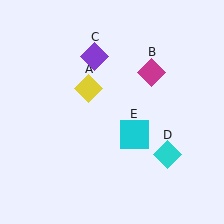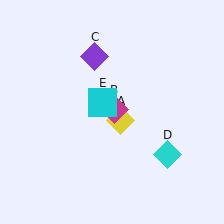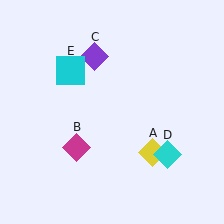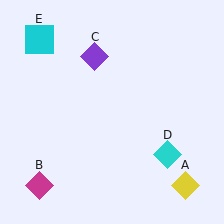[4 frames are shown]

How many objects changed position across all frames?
3 objects changed position: yellow diamond (object A), magenta diamond (object B), cyan square (object E).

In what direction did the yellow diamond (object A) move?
The yellow diamond (object A) moved down and to the right.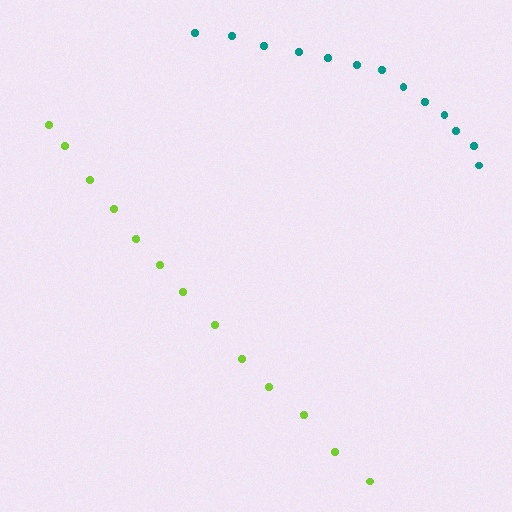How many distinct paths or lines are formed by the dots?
There are 2 distinct paths.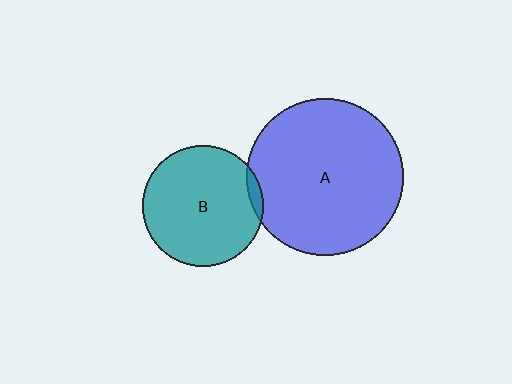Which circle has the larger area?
Circle A (blue).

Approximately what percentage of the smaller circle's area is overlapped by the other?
Approximately 5%.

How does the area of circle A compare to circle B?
Approximately 1.7 times.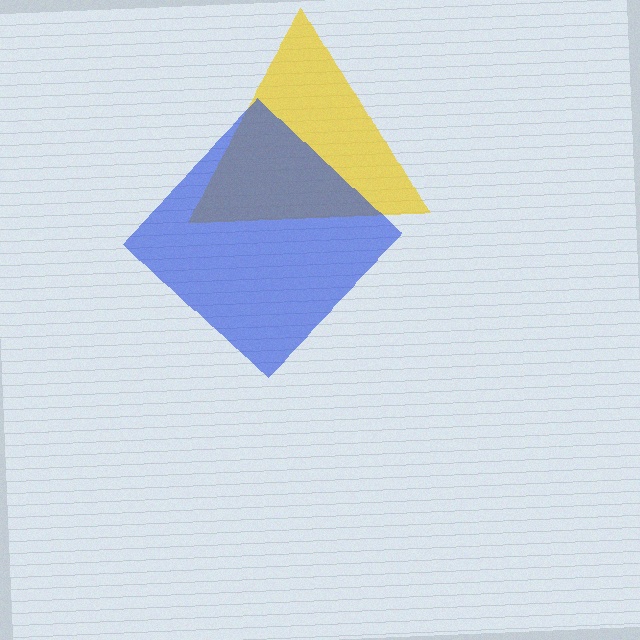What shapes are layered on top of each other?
The layered shapes are: a yellow triangle, a blue diamond.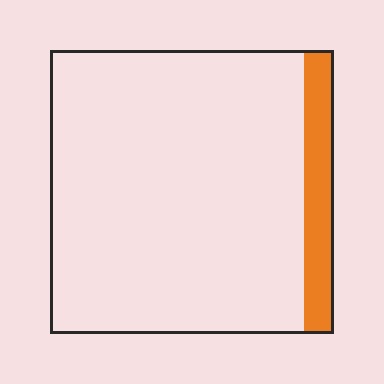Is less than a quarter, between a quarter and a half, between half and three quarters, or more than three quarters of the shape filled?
Less than a quarter.